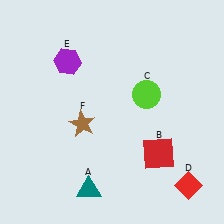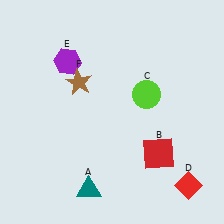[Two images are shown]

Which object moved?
The brown star (F) moved up.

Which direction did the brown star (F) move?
The brown star (F) moved up.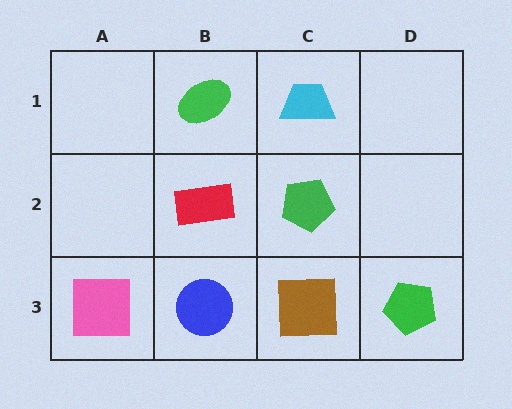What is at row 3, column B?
A blue circle.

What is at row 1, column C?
A cyan trapezoid.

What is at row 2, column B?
A red rectangle.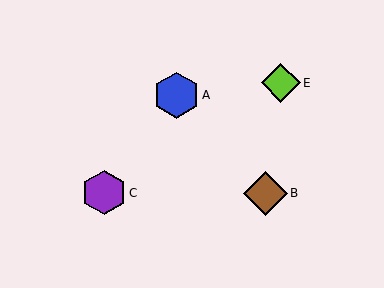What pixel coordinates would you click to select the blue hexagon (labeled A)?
Click at (176, 95) to select the blue hexagon A.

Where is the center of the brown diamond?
The center of the brown diamond is at (265, 193).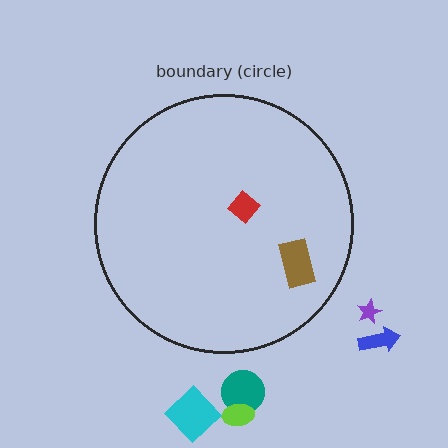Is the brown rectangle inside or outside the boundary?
Inside.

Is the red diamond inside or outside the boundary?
Inside.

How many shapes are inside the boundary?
2 inside, 5 outside.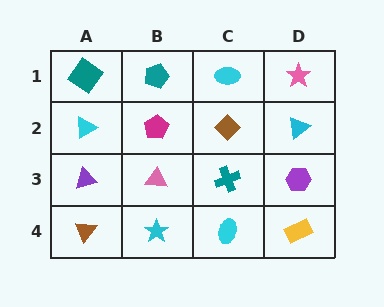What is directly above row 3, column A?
A cyan triangle.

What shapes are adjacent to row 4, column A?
A purple triangle (row 3, column A), a cyan star (row 4, column B).